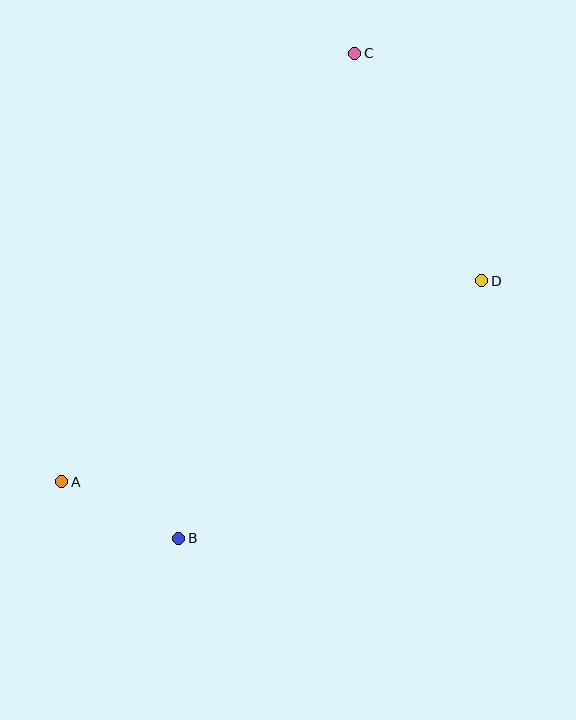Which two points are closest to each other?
Points A and B are closest to each other.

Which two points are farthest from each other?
Points A and C are farthest from each other.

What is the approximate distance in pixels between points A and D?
The distance between A and D is approximately 466 pixels.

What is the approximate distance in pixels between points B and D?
The distance between B and D is approximately 397 pixels.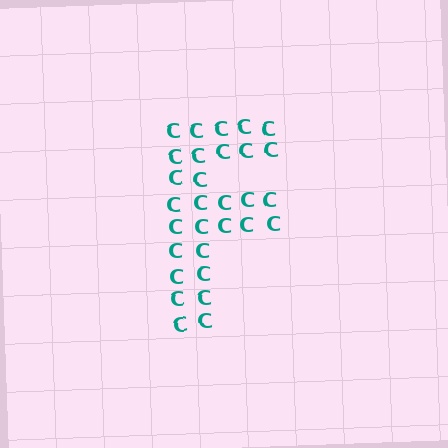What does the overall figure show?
The overall figure shows the letter F.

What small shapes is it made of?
It is made of small letter C's.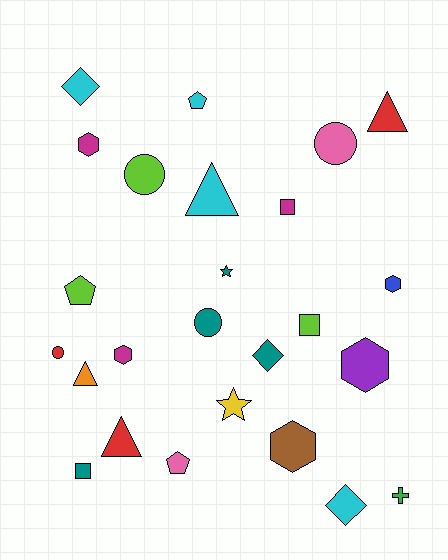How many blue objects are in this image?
There is 1 blue object.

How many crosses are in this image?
There is 1 cross.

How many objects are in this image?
There are 25 objects.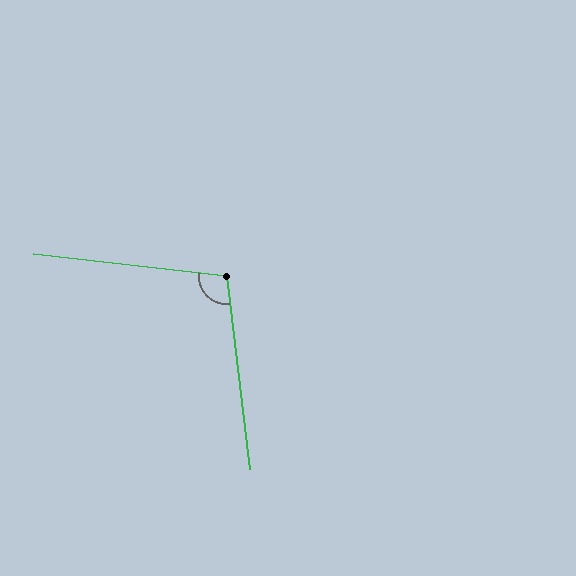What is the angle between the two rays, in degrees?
Approximately 103 degrees.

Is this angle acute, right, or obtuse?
It is obtuse.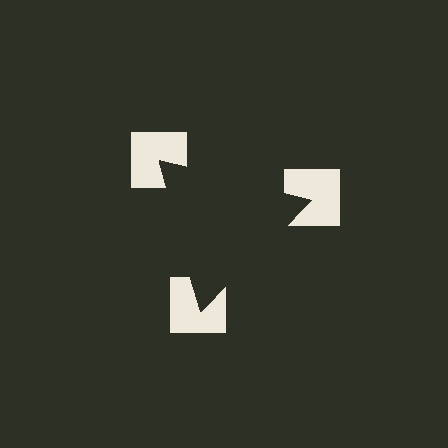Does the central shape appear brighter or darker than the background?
It typically appears slightly darker than the background, even though no actual brightness change is drawn.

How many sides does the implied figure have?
3 sides.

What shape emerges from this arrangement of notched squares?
An illusory triangle — its edges are inferred from the aligned wedge cuts in the notched squares, not physically drawn.